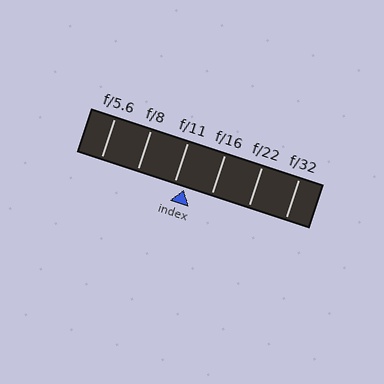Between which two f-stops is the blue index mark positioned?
The index mark is between f/11 and f/16.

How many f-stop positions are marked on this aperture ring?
There are 6 f-stop positions marked.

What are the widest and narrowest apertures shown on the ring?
The widest aperture shown is f/5.6 and the narrowest is f/32.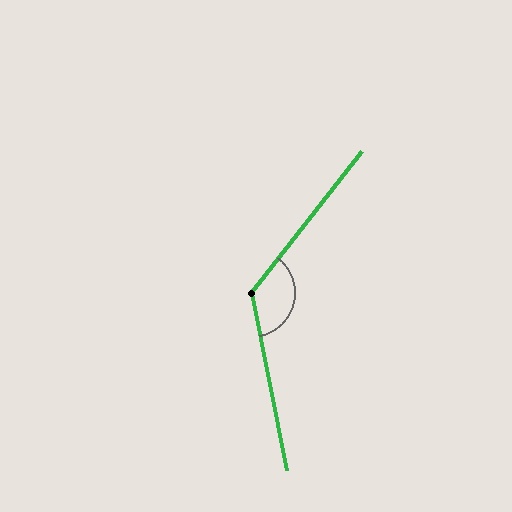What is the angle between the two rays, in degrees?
Approximately 130 degrees.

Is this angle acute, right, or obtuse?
It is obtuse.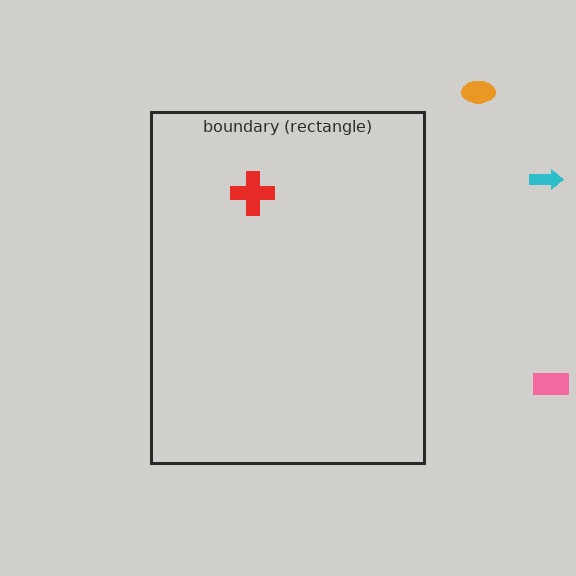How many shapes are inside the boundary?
1 inside, 3 outside.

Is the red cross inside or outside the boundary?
Inside.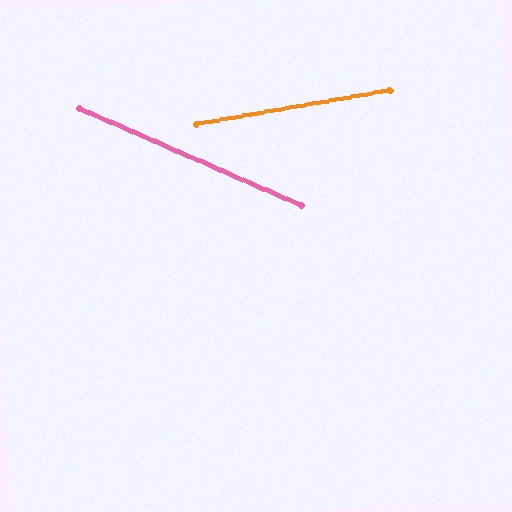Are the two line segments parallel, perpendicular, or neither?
Neither parallel nor perpendicular — they differ by about 34°.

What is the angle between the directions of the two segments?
Approximately 34 degrees.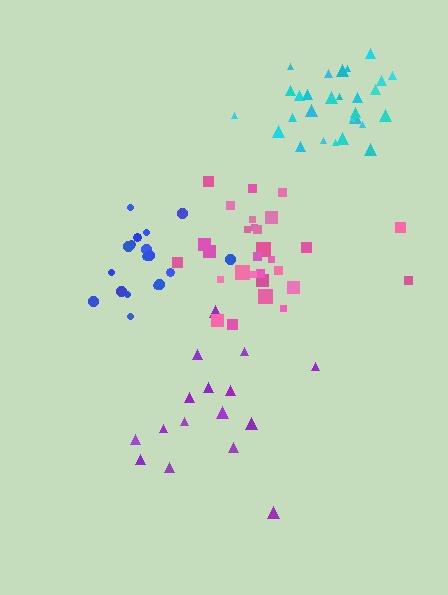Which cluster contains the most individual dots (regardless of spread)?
Pink (30).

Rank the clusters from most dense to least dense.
cyan, pink, blue, purple.